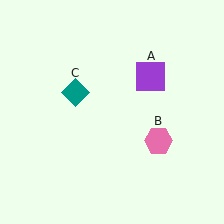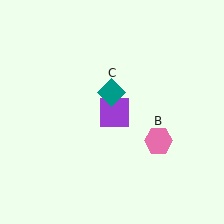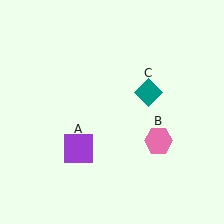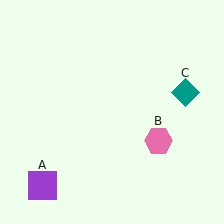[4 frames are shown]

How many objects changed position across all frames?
2 objects changed position: purple square (object A), teal diamond (object C).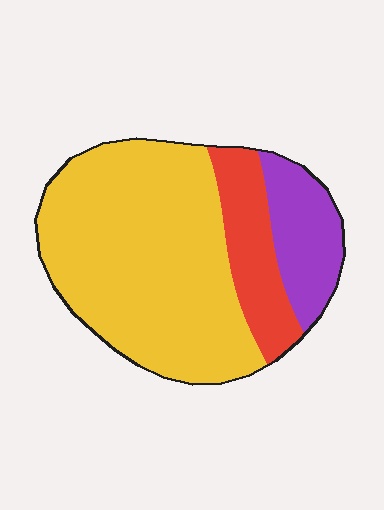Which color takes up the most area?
Yellow, at roughly 65%.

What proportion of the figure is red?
Red covers roughly 15% of the figure.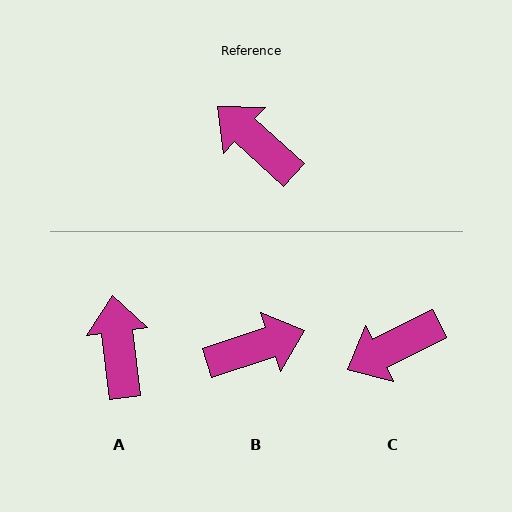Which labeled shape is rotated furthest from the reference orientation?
B, about 120 degrees away.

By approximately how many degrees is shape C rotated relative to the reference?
Approximately 69 degrees counter-clockwise.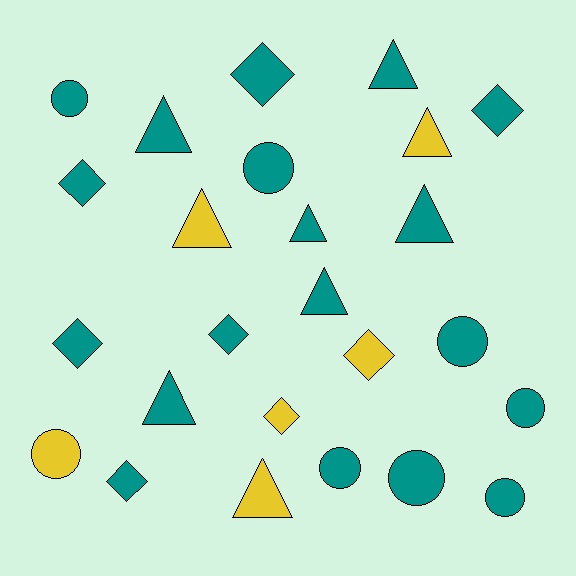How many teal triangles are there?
There are 6 teal triangles.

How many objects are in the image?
There are 25 objects.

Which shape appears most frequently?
Triangle, with 9 objects.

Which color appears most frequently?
Teal, with 19 objects.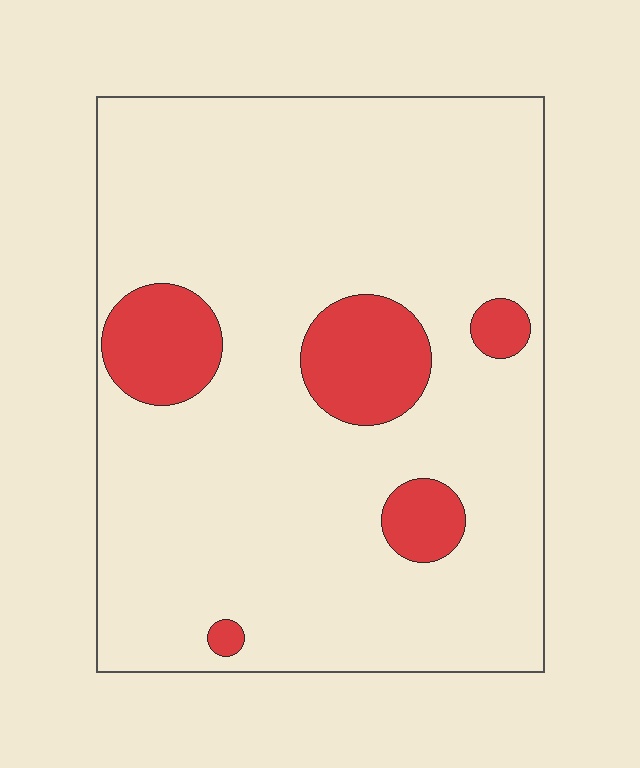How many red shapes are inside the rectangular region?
5.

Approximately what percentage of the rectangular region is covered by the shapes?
Approximately 15%.